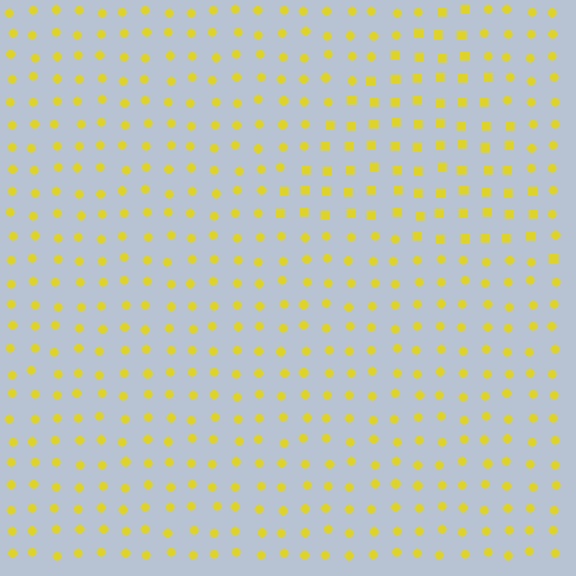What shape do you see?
I see a triangle.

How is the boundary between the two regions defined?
The boundary is defined by a change in element shape: squares inside vs. circles outside. All elements share the same color and spacing.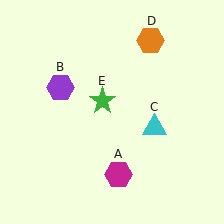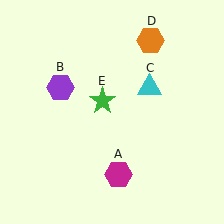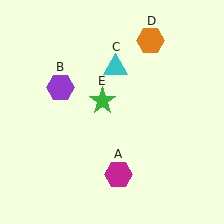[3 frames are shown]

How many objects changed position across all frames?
1 object changed position: cyan triangle (object C).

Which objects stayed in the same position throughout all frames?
Magenta hexagon (object A) and purple hexagon (object B) and orange hexagon (object D) and green star (object E) remained stationary.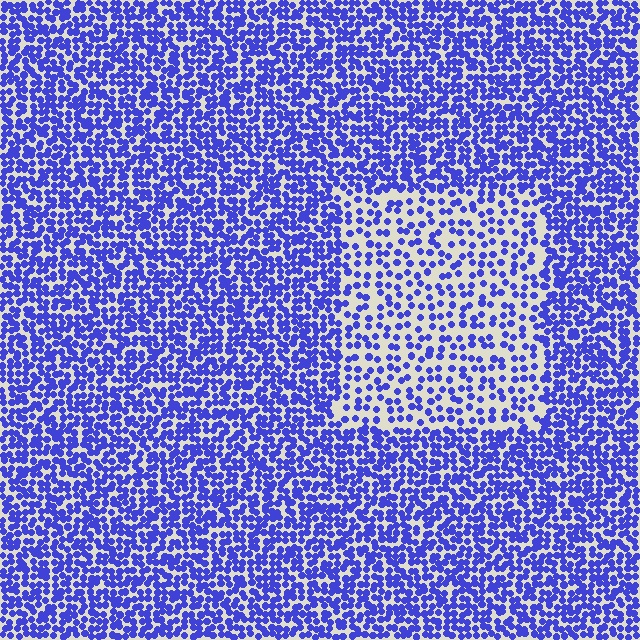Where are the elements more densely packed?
The elements are more densely packed outside the rectangle boundary.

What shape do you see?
I see a rectangle.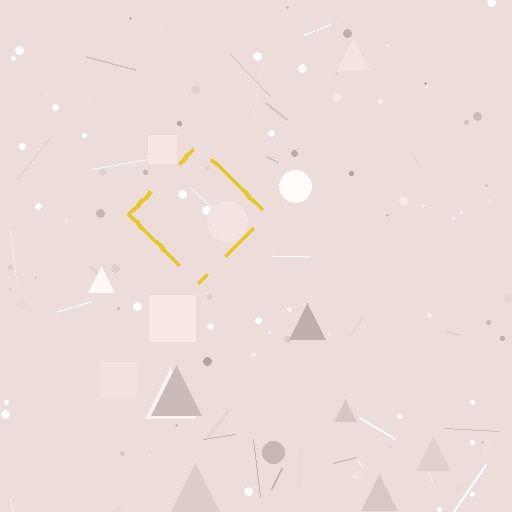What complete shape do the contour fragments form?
The contour fragments form a diamond.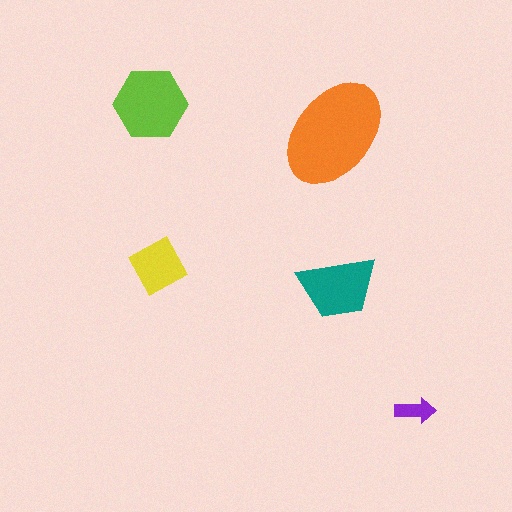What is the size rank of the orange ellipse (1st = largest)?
1st.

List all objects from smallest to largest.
The purple arrow, the yellow square, the teal trapezoid, the lime hexagon, the orange ellipse.